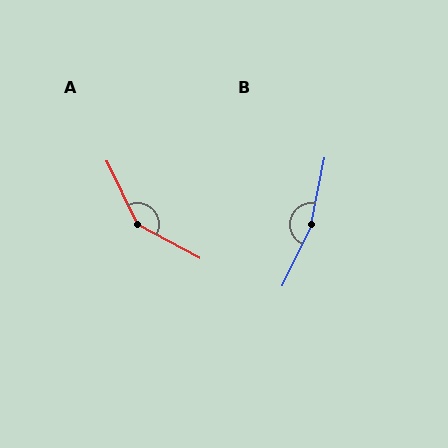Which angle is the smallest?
A, at approximately 144 degrees.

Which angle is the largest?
B, at approximately 166 degrees.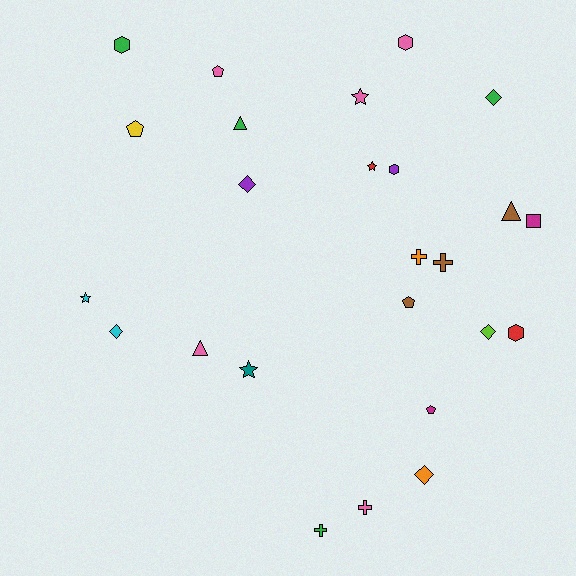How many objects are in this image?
There are 25 objects.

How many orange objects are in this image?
There are 2 orange objects.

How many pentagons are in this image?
There are 4 pentagons.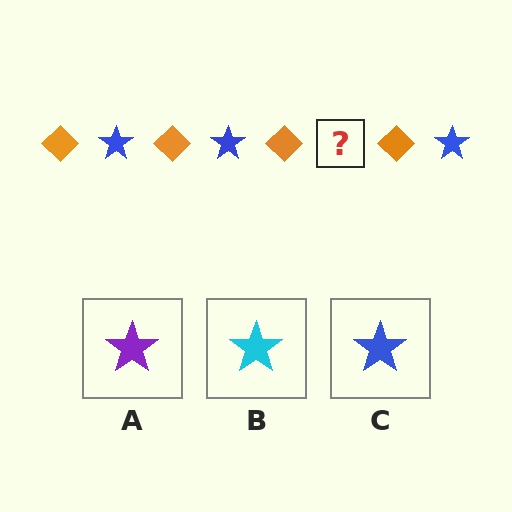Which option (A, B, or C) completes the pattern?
C.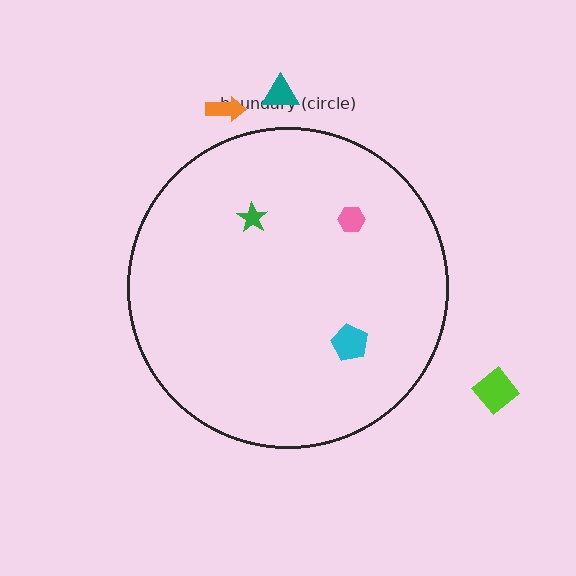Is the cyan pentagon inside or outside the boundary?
Inside.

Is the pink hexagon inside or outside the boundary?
Inside.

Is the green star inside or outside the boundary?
Inside.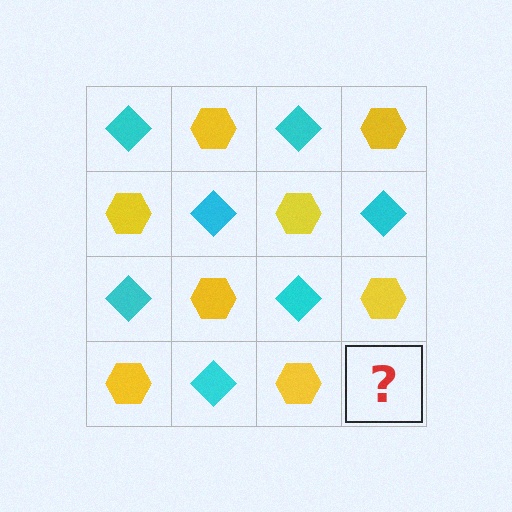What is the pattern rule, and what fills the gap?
The rule is that it alternates cyan diamond and yellow hexagon in a checkerboard pattern. The gap should be filled with a cyan diamond.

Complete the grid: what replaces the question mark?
The question mark should be replaced with a cyan diamond.